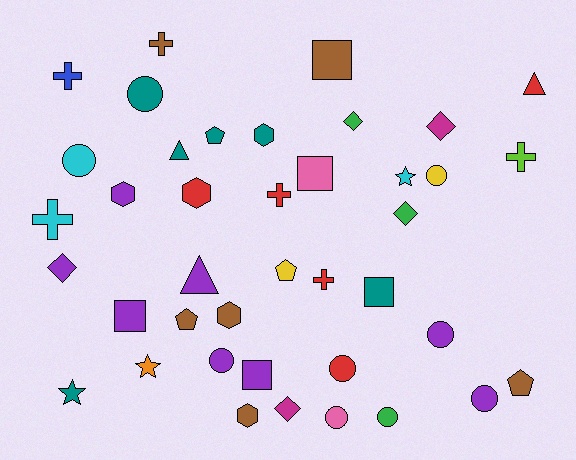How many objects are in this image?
There are 40 objects.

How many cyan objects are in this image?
There are 3 cyan objects.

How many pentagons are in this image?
There are 4 pentagons.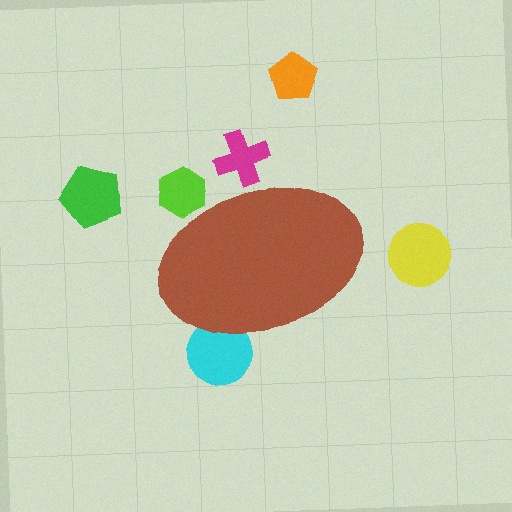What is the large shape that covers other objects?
A brown ellipse.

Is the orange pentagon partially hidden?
No, the orange pentagon is fully visible.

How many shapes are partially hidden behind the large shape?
3 shapes are partially hidden.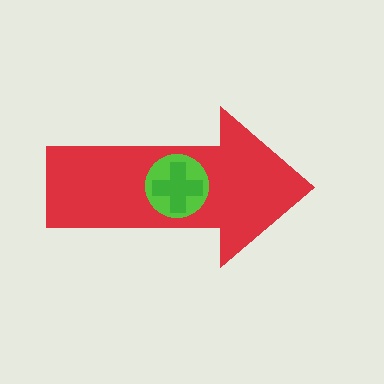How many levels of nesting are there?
3.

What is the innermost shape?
The green cross.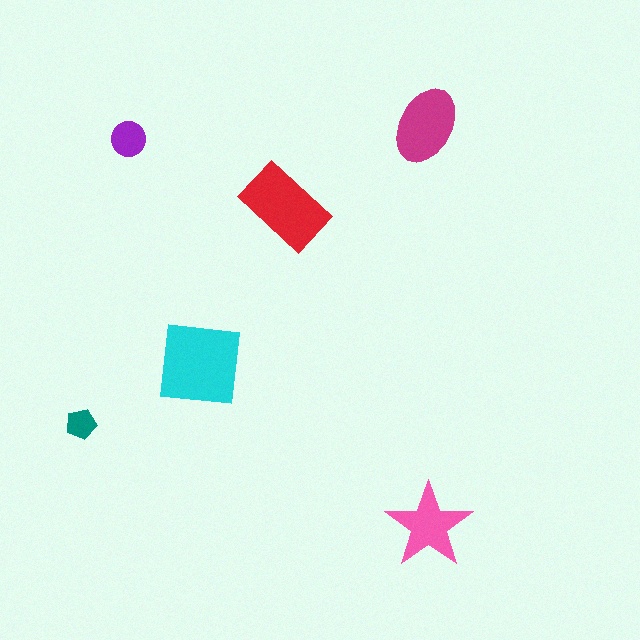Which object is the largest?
The cyan square.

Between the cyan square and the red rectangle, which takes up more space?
The cyan square.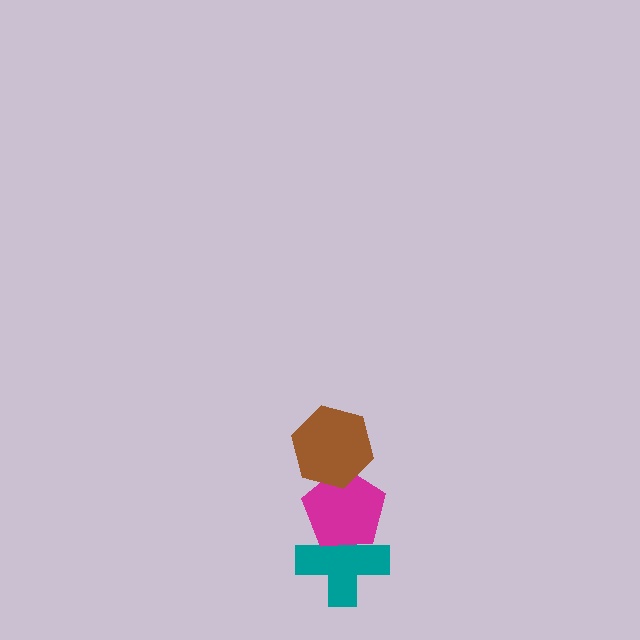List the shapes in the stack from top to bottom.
From top to bottom: the brown hexagon, the magenta pentagon, the teal cross.